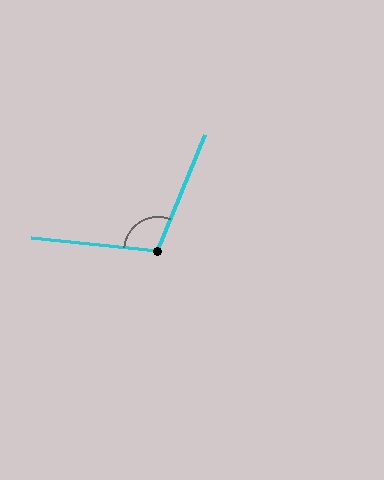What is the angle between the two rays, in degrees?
Approximately 107 degrees.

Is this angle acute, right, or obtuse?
It is obtuse.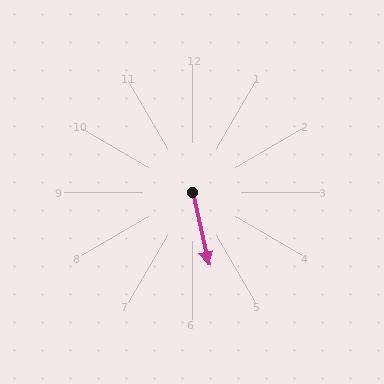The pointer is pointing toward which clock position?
Roughly 6 o'clock.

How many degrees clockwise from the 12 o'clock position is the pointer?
Approximately 167 degrees.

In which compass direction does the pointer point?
South.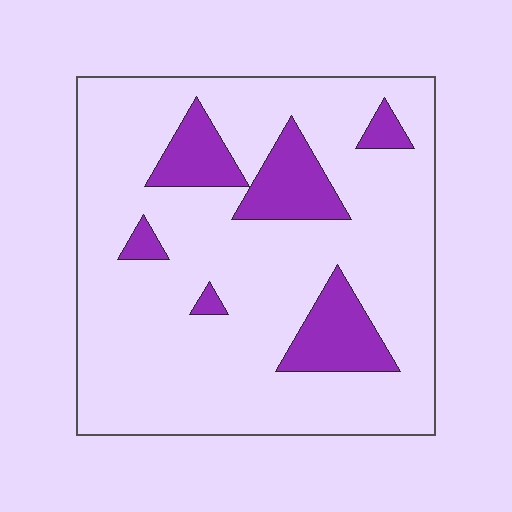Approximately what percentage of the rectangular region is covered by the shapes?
Approximately 15%.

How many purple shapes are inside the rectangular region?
6.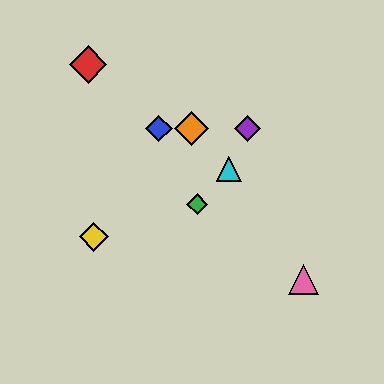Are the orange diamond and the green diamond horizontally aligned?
No, the orange diamond is at y≈129 and the green diamond is at y≈204.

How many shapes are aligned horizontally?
3 shapes (the blue diamond, the purple diamond, the orange diamond) are aligned horizontally.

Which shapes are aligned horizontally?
The blue diamond, the purple diamond, the orange diamond are aligned horizontally.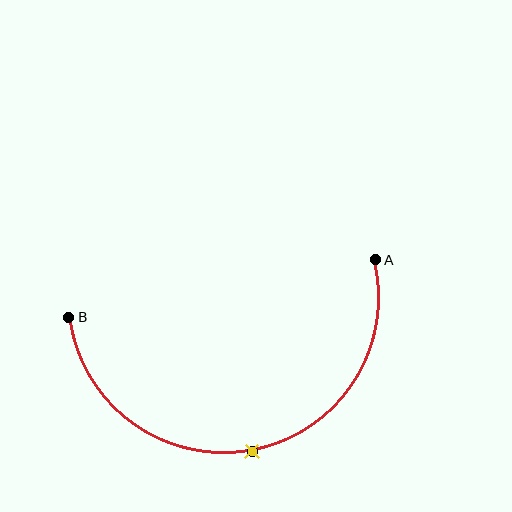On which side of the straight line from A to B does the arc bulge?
The arc bulges below the straight line connecting A and B.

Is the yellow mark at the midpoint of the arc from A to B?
Yes. The yellow mark lies on the arc at equal arc-length from both A and B — it is the arc midpoint.